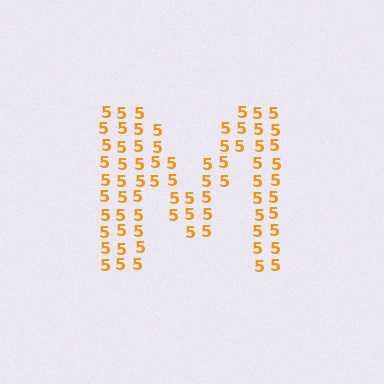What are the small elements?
The small elements are digit 5's.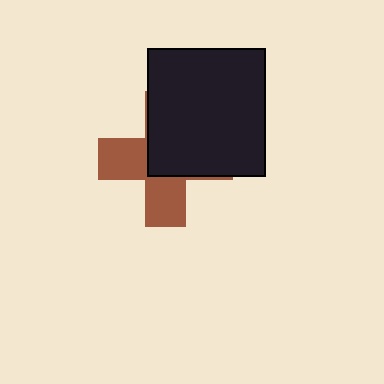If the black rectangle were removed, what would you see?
You would see the complete brown cross.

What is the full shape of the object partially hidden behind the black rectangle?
The partially hidden object is a brown cross.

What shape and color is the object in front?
The object in front is a black rectangle.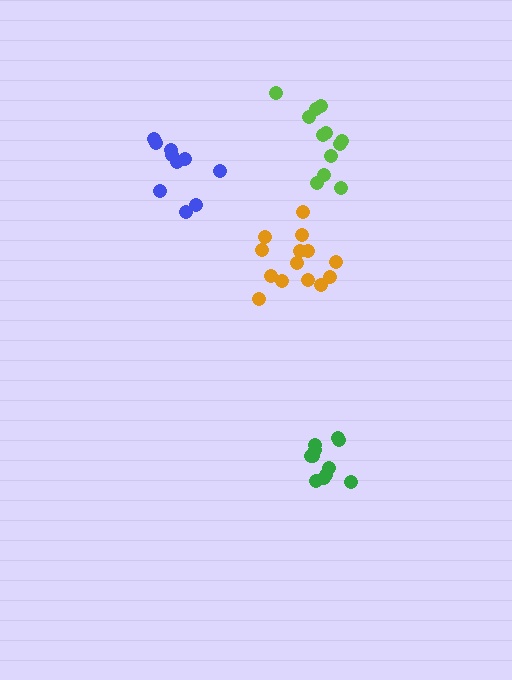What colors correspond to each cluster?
The clusters are colored: blue, orange, green, lime.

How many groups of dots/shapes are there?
There are 4 groups.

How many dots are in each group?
Group 1: 10 dots, Group 2: 14 dots, Group 3: 11 dots, Group 4: 12 dots (47 total).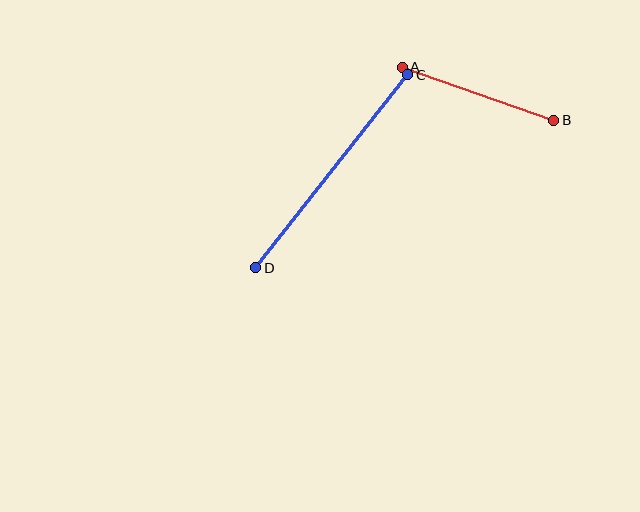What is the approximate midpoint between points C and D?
The midpoint is at approximately (332, 171) pixels.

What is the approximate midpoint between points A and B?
The midpoint is at approximately (478, 94) pixels.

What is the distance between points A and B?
The distance is approximately 160 pixels.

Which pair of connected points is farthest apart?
Points C and D are farthest apart.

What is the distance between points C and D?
The distance is approximately 246 pixels.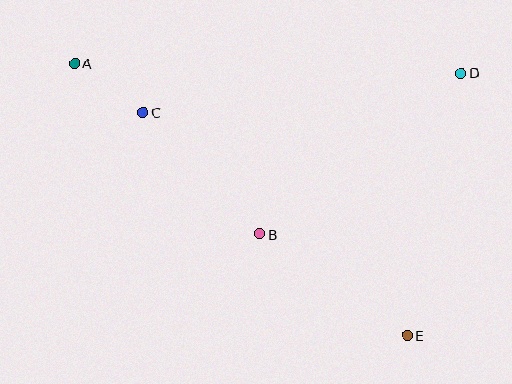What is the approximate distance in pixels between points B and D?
The distance between B and D is approximately 257 pixels.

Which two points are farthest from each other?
Points A and E are farthest from each other.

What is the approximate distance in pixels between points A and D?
The distance between A and D is approximately 386 pixels.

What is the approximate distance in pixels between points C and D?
The distance between C and D is approximately 320 pixels.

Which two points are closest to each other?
Points A and C are closest to each other.